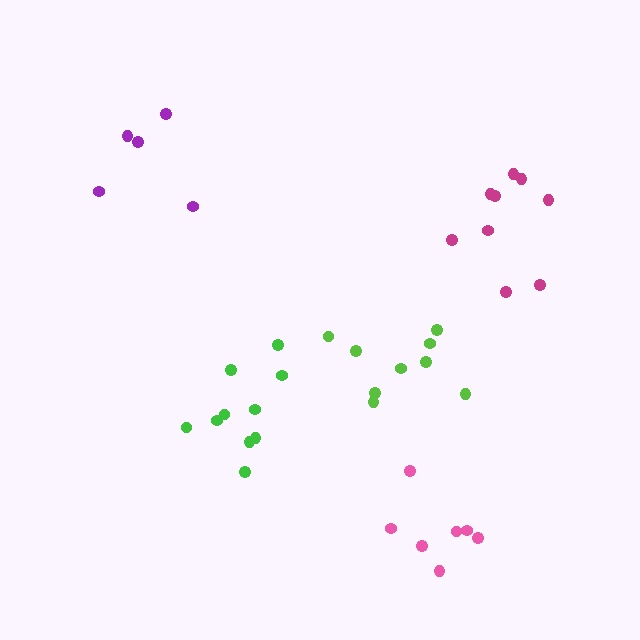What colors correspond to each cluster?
The clusters are colored: green, pink, purple, magenta, lime.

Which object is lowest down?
The pink cluster is bottommost.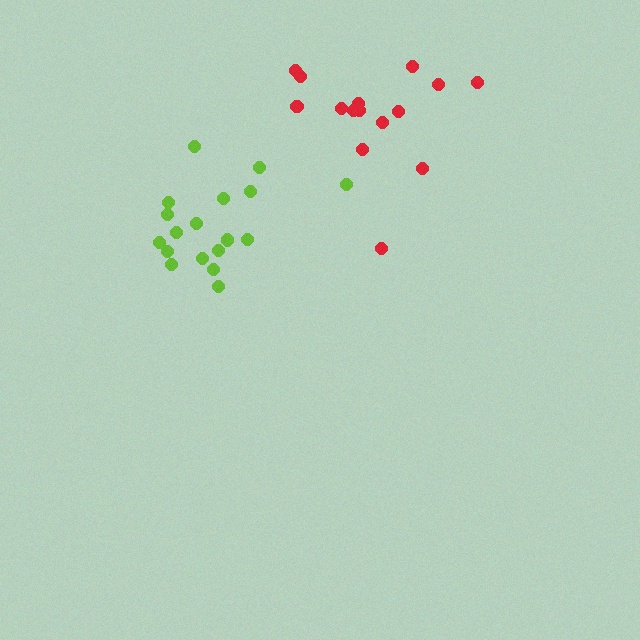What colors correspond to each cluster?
The clusters are colored: red, lime.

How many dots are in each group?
Group 1: 15 dots, Group 2: 18 dots (33 total).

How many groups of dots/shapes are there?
There are 2 groups.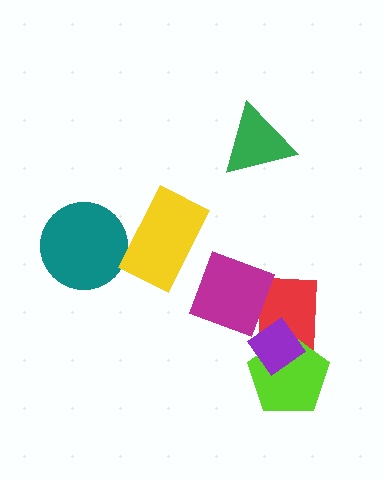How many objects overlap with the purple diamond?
2 objects overlap with the purple diamond.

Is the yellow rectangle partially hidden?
No, no other shape covers it.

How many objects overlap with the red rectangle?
3 objects overlap with the red rectangle.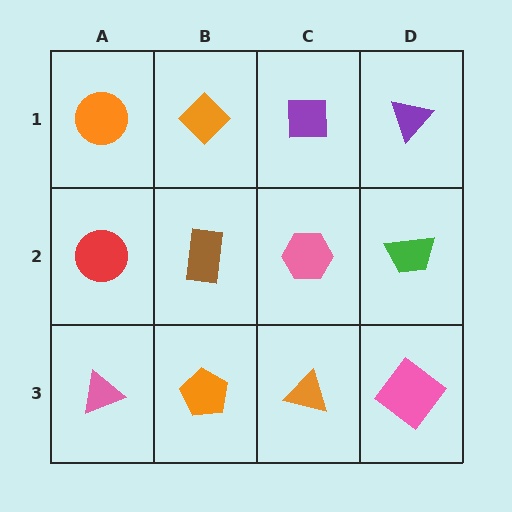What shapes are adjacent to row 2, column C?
A purple square (row 1, column C), an orange triangle (row 3, column C), a brown rectangle (row 2, column B), a green trapezoid (row 2, column D).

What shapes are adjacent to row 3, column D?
A green trapezoid (row 2, column D), an orange triangle (row 3, column C).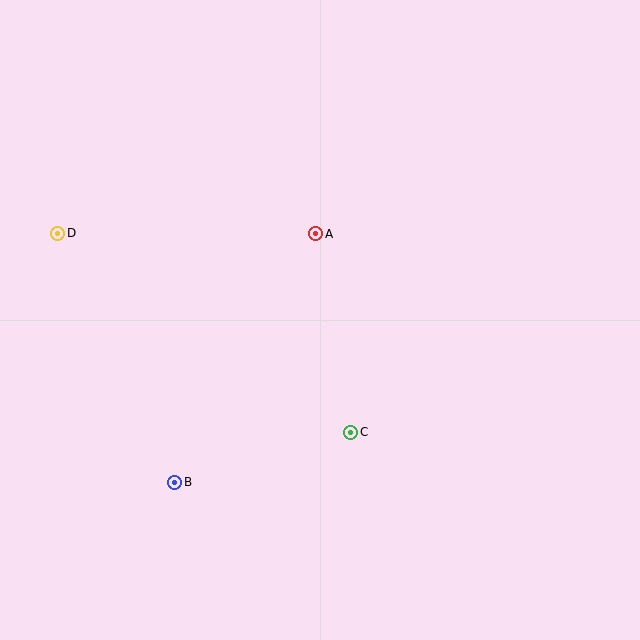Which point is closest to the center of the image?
Point A at (316, 234) is closest to the center.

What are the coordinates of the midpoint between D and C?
The midpoint between D and C is at (204, 333).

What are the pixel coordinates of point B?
Point B is at (175, 482).